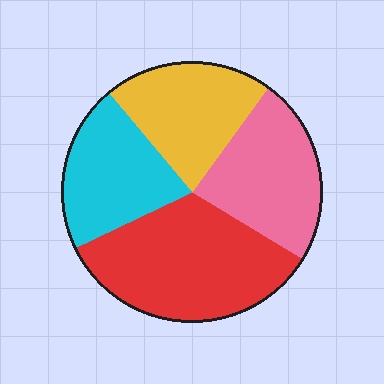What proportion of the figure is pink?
Pink takes up about one quarter (1/4) of the figure.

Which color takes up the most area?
Red, at roughly 35%.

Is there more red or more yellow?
Red.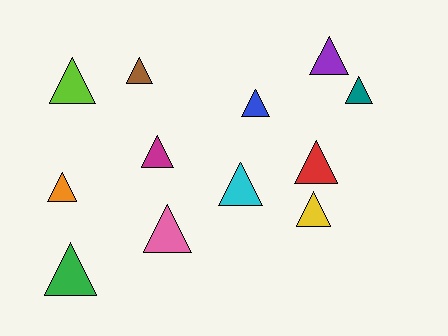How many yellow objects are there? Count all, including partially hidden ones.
There is 1 yellow object.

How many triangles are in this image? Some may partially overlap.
There are 12 triangles.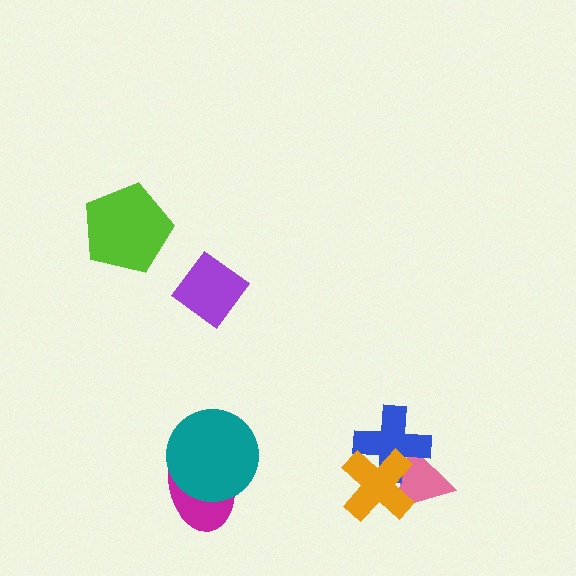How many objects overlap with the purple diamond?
0 objects overlap with the purple diamond.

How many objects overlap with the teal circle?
1 object overlaps with the teal circle.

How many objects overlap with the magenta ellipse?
1 object overlaps with the magenta ellipse.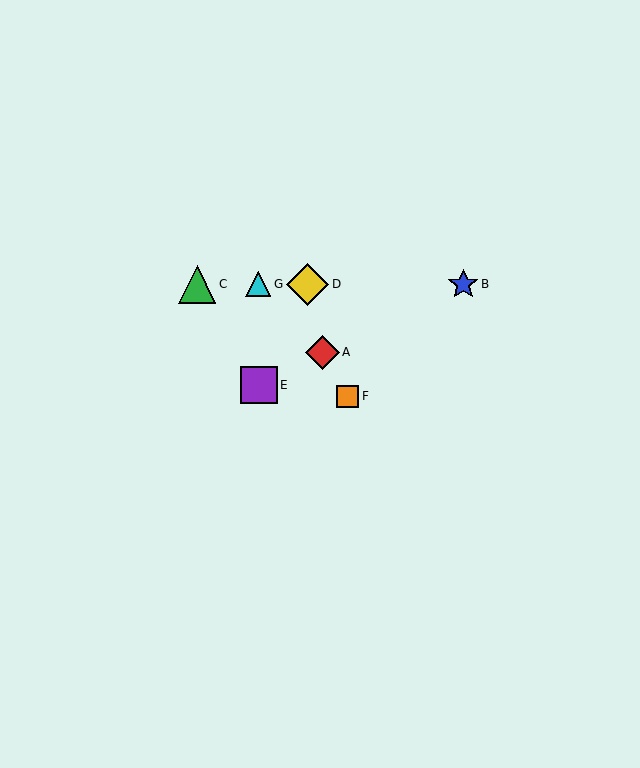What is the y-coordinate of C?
Object C is at y≈284.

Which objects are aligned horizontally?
Objects B, C, D, G are aligned horizontally.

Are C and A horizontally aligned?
No, C is at y≈284 and A is at y≈352.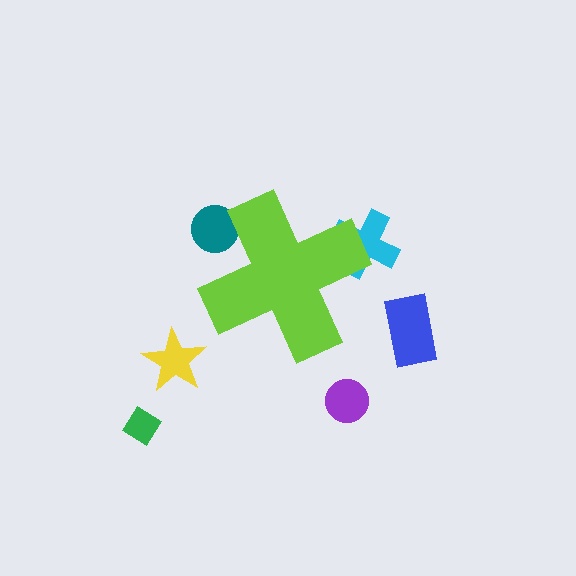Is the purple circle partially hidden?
No, the purple circle is fully visible.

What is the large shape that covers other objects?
A lime cross.